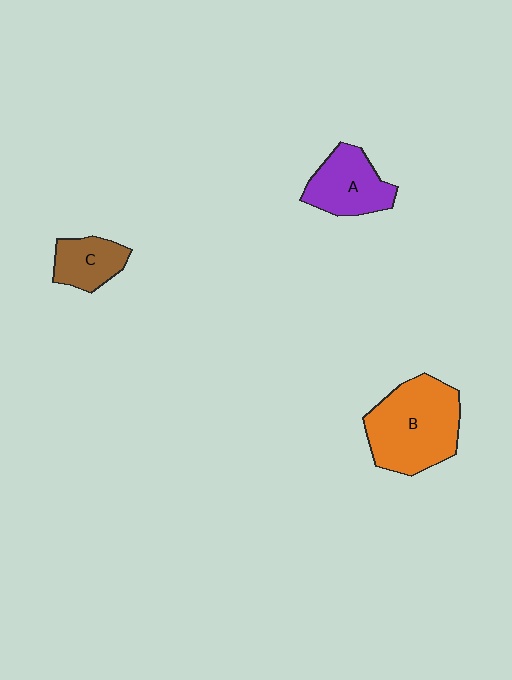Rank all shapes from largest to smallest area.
From largest to smallest: B (orange), A (purple), C (brown).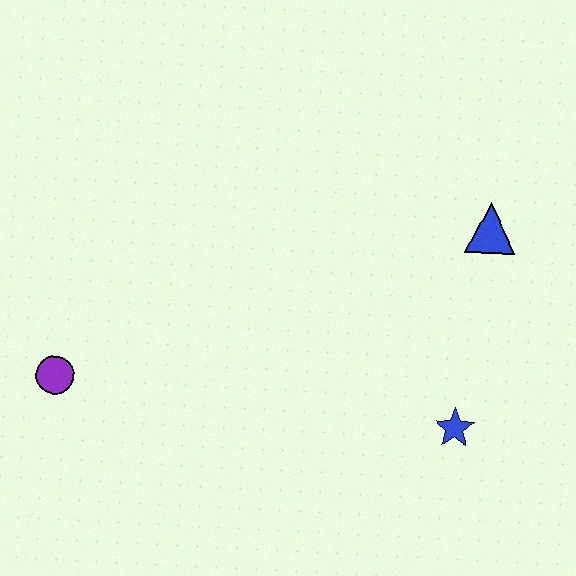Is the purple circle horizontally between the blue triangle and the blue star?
No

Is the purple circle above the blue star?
Yes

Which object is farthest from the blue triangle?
The purple circle is farthest from the blue triangle.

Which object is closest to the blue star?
The blue triangle is closest to the blue star.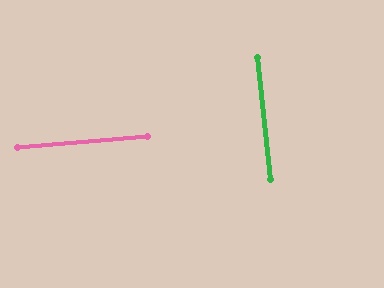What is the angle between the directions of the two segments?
Approximately 89 degrees.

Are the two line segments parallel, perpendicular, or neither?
Perpendicular — they meet at approximately 89°.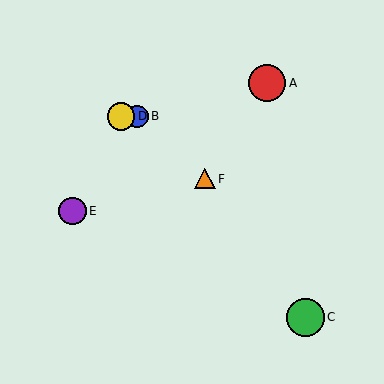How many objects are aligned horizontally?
2 objects (B, D) are aligned horizontally.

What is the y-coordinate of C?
Object C is at y≈317.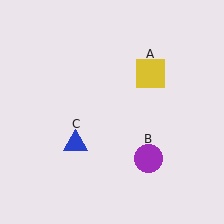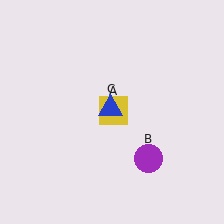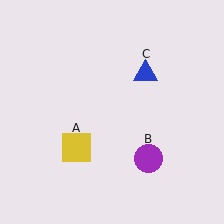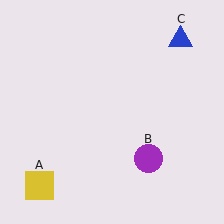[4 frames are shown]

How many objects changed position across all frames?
2 objects changed position: yellow square (object A), blue triangle (object C).